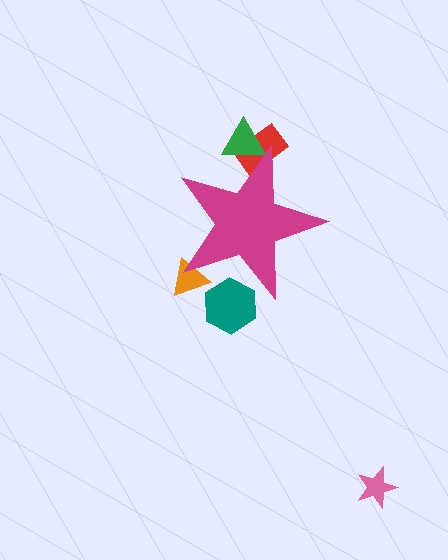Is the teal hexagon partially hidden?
Yes, the teal hexagon is partially hidden behind the magenta star.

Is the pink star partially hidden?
No, the pink star is fully visible.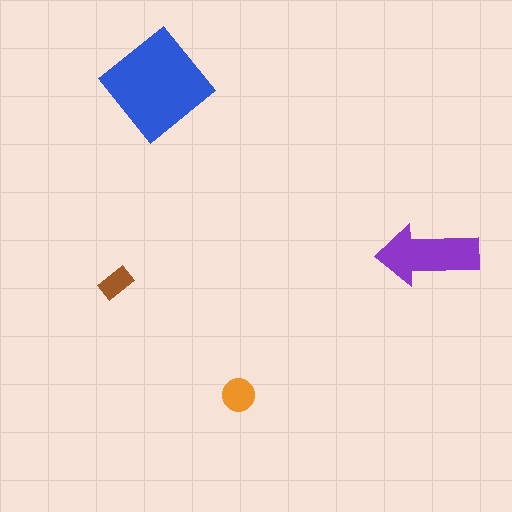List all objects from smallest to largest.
The brown rectangle, the orange circle, the purple arrow, the blue diamond.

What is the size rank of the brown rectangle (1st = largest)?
4th.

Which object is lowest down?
The orange circle is bottommost.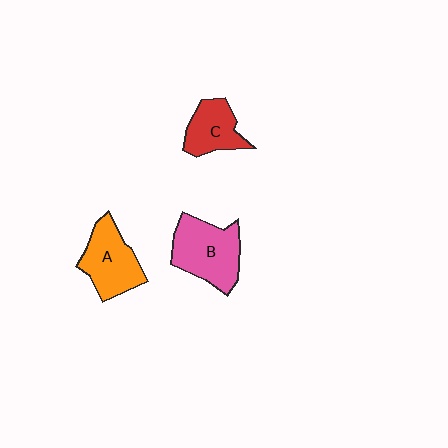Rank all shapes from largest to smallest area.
From largest to smallest: B (pink), A (orange), C (red).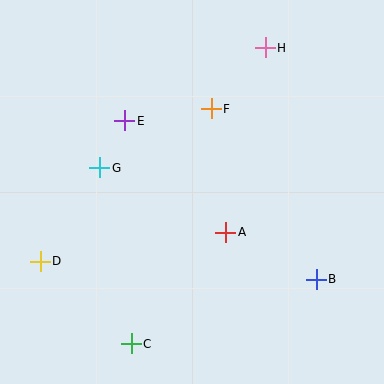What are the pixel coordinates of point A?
Point A is at (226, 232).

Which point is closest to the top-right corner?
Point H is closest to the top-right corner.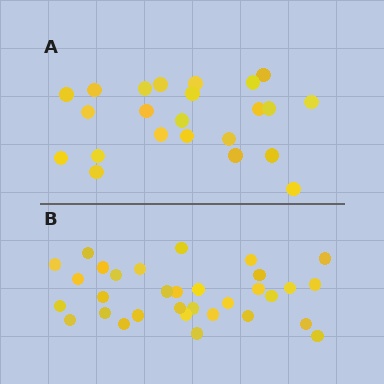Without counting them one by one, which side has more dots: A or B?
Region B (the bottom region) has more dots.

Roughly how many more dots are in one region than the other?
Region B has roughly 8 or so more dots than region A.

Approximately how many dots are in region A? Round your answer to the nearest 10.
About 20 dots. (The exact count is 23, which rounds to 20.)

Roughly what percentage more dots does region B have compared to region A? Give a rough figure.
About 40% more.